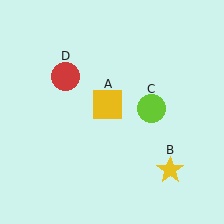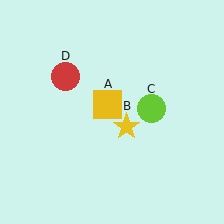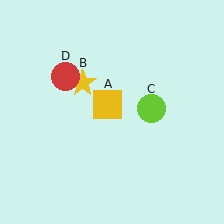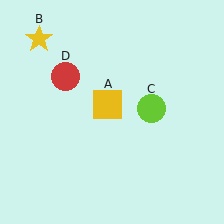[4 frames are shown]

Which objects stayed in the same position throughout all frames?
Yellow square (object A) and lime circle (object C) and red circle (object D) remained stationary.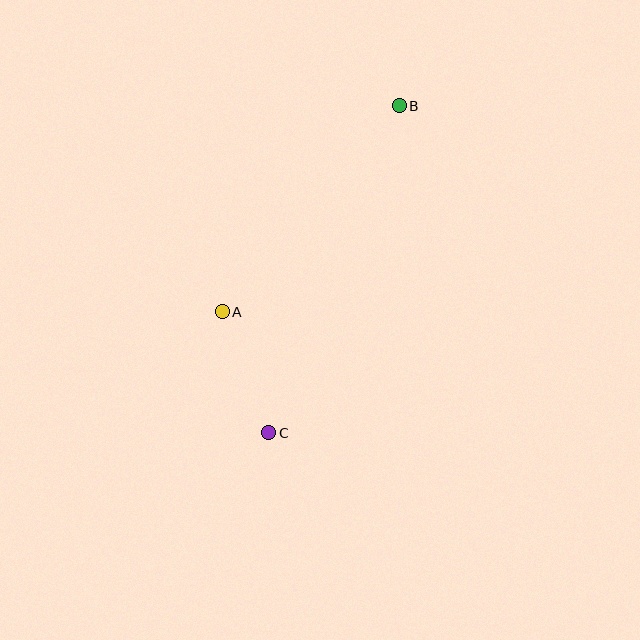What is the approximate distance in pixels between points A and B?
The distance between A and B is approximately 271 pixels.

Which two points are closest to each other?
Points A and C are closest to each other.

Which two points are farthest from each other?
Points B and C are farthest from each other.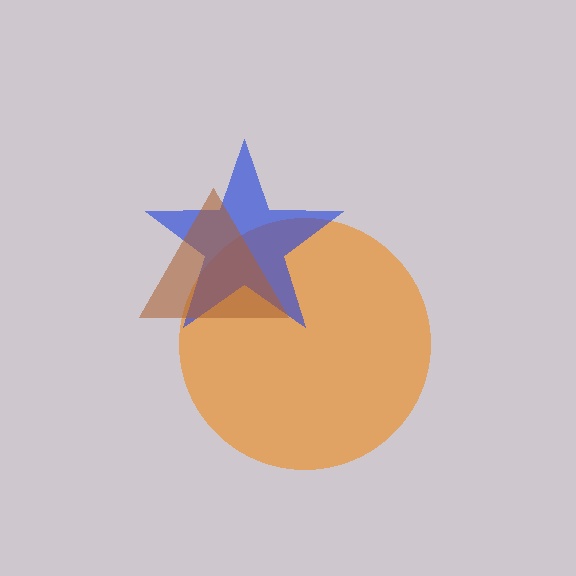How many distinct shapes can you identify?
There are 3 distinct shapes: an orange circle, a blue star, a brown triangle.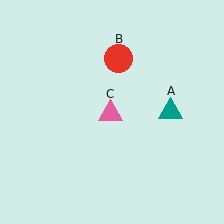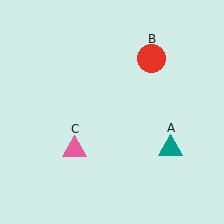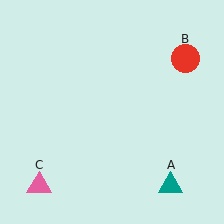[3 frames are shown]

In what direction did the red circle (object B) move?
The red circle (object B) moved right.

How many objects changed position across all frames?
3 objects changed position: teal triangle (object A), red circle (object B), pink triangle (object C).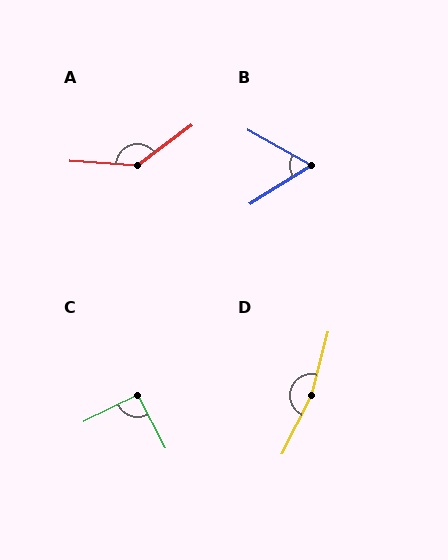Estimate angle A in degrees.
Approximately 140 degrees.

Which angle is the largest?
D, at approximately 168 degrees.